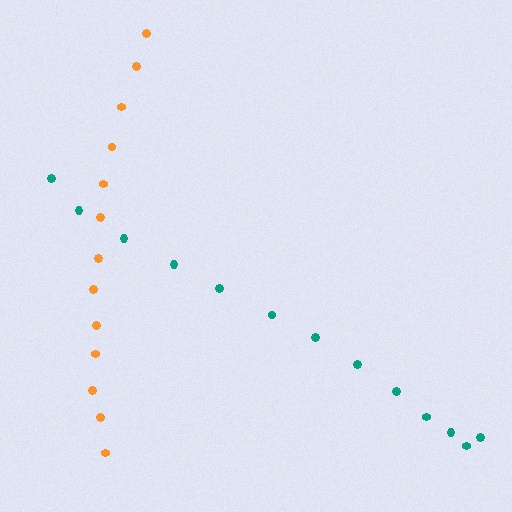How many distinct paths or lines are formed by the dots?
There are 2 distinct paths.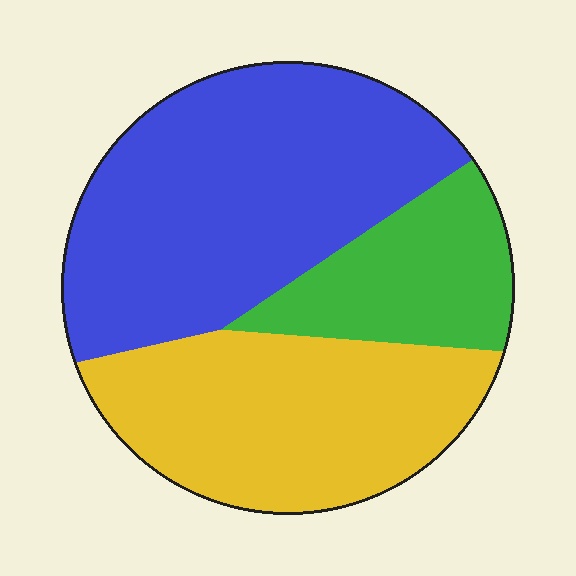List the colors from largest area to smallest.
From largest to smallest: blue, yellow, green.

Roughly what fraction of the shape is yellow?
Yellow covers roughly 35% of the shape.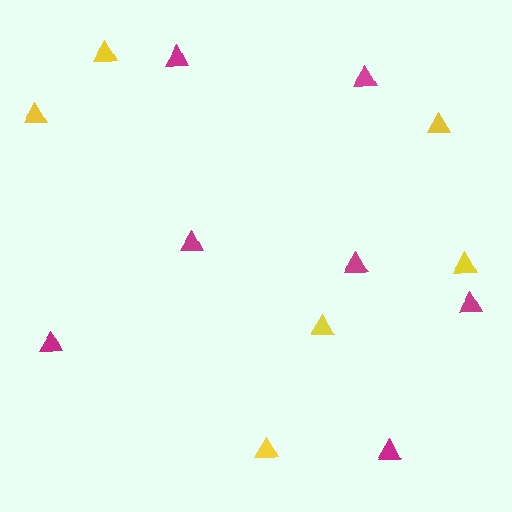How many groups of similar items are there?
There are 2 groups: one group of magenta triangles (7) and one group of yellow triangles (6).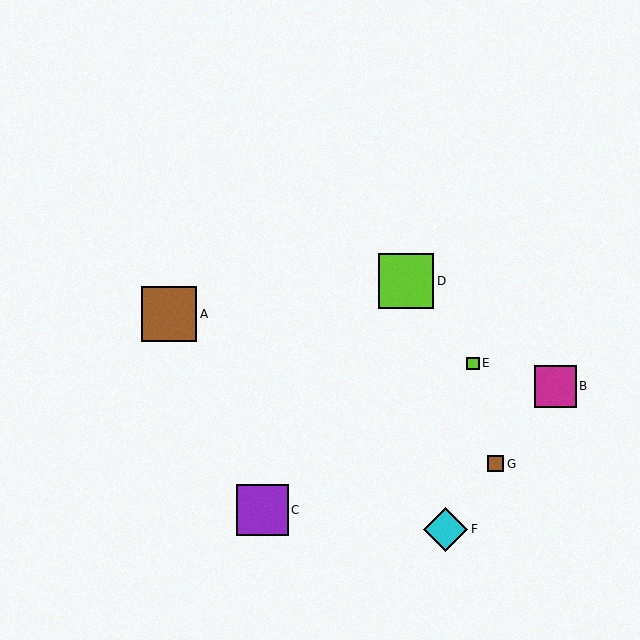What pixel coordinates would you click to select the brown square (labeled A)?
Click at (169, 314) to select the brown square A.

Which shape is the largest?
The brown square (labeled A) is the largest.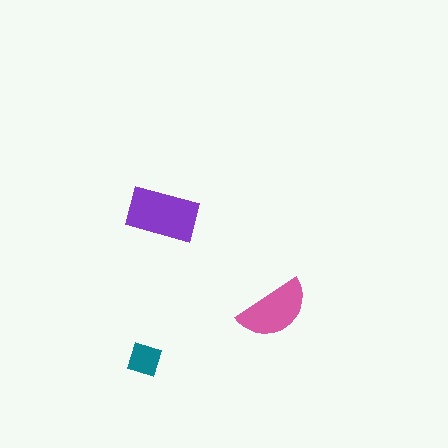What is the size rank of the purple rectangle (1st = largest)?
1st.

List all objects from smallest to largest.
The teal diamond, the pink semicircle, the purple rectangle.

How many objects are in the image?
There are 3 objects in the image.